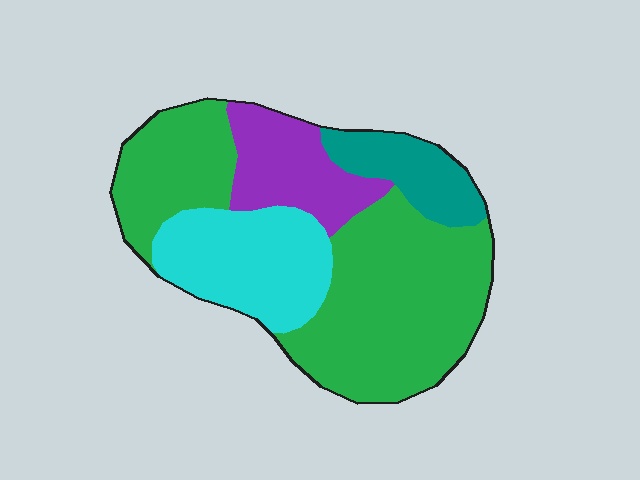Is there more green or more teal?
Green.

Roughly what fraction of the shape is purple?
Purple covers about 15% of the shape.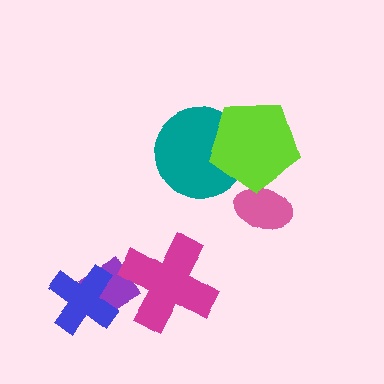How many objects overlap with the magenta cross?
1 object overlaps with the magenta cross.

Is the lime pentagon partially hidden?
No, no other shape covers it.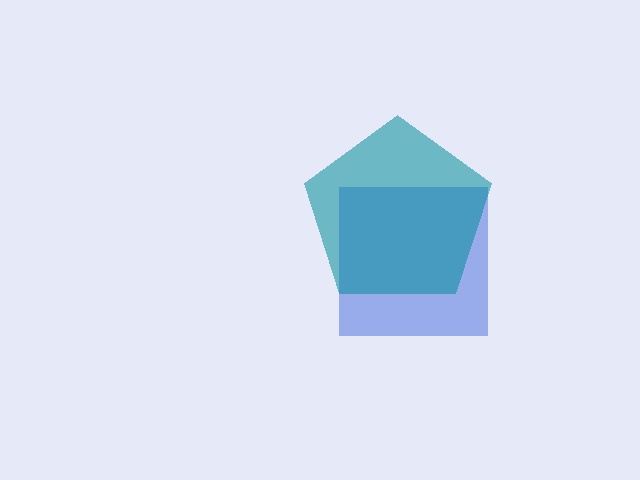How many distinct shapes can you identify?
There are 2 distinct shapes: a blue square, a teal pentagon.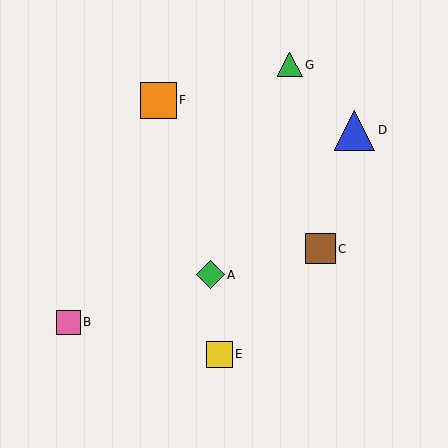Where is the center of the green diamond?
The center of the green diamond is at (210, 275).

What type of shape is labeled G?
Shape G is a green triangle.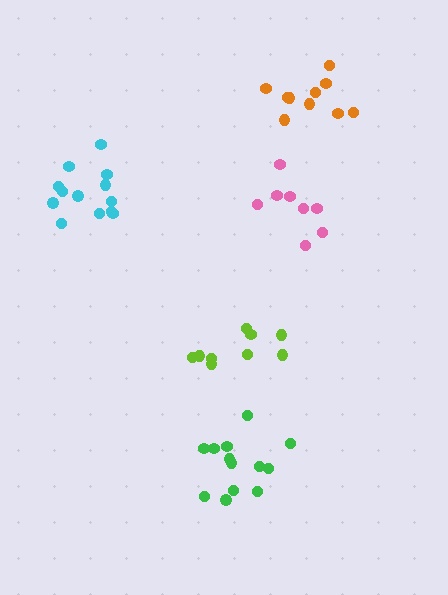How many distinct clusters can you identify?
There are 5 distinct clusters.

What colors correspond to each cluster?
The clusters are colored: green, lime, cyan, orange, pink.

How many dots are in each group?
Group 1: 13 dots, Group 2: 9 dots, Group 3: 13 dots, Group 4: 10 dots, Group 5: 8 dots (53 total).